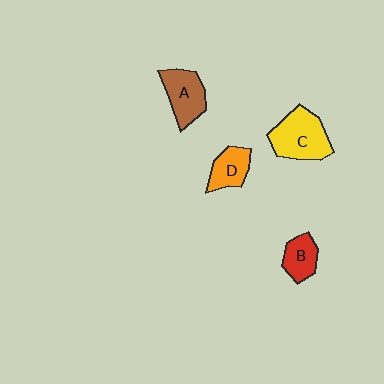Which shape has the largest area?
Shape C (yellow).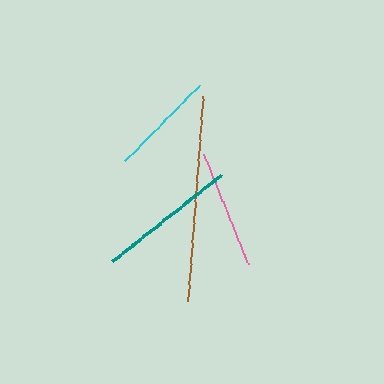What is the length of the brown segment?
The brown segment is approximately 206 pixels long.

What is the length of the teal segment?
The teal segment is approximately 139 pixels long.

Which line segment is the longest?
The brown line is the longest at approximately 206 pixels.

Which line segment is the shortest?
The cyan line is the shortest at approximately 106 pixels.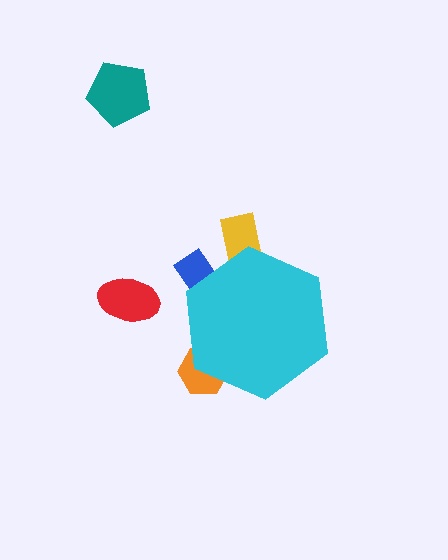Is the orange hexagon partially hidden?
Yes, the orange hexagon is partially hidden behind the cyan hexagon.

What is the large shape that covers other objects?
A cyan hexagon.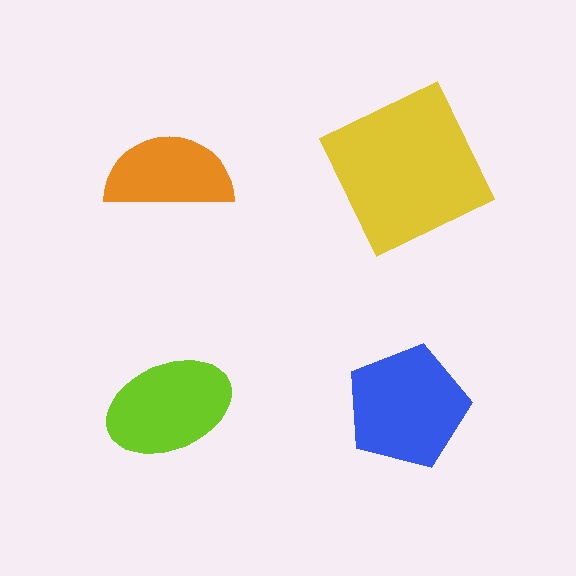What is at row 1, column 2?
A yellow square.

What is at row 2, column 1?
A lime ellipse.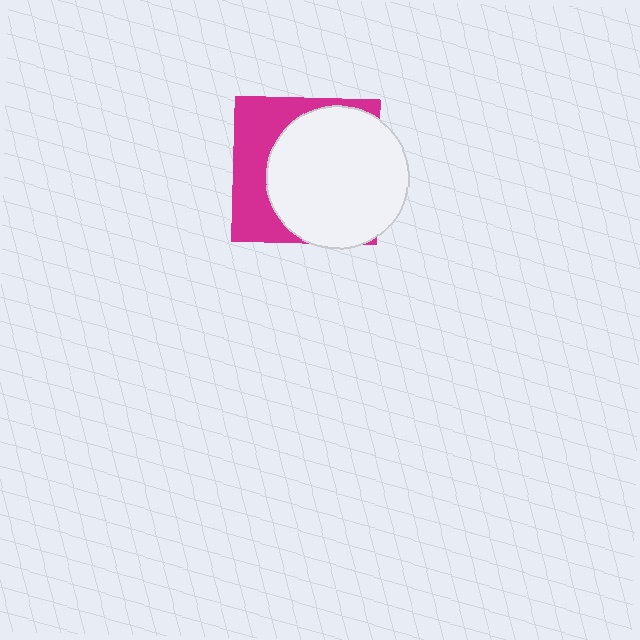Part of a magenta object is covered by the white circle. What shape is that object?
It is a square.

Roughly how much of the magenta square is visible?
A small part of it is visible (roughly 36%).